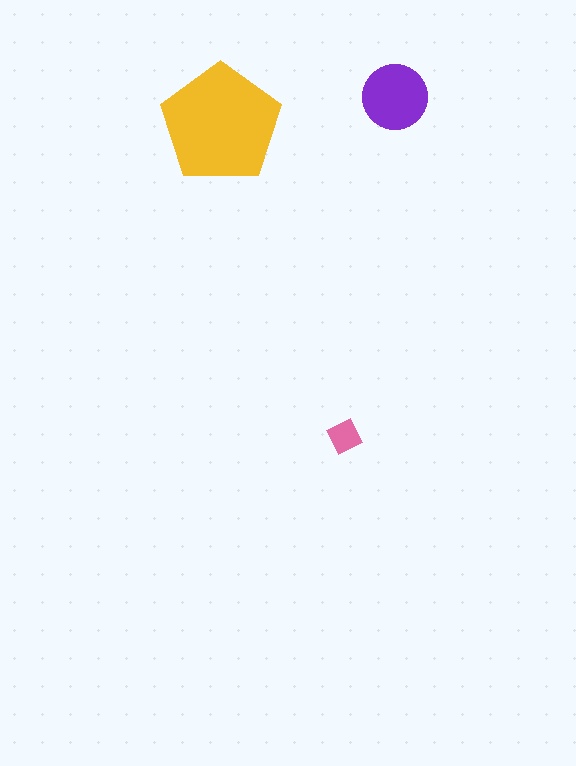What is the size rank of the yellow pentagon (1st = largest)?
1st.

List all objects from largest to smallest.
The yellow pentagon, the purple circle, the pink square.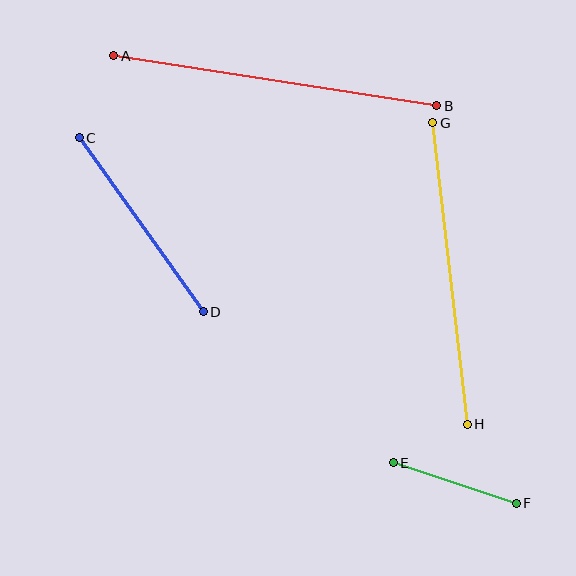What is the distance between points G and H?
The distance is approximately 303 pixels.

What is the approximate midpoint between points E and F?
The midpoint is at approximately (455, 483) pixels.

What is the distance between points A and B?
The distance is approximately 327 pixels.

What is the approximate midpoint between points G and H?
The midpoint is at approximately (450, 274) pixels.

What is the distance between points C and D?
The distance is approximately 214 pixels.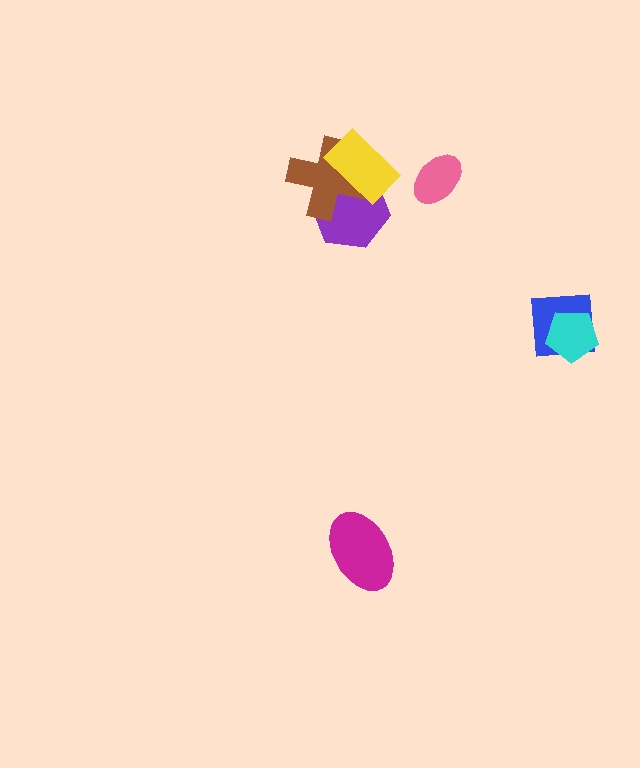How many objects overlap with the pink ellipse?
0 objects overlap with the pink ellipse.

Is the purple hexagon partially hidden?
Yes, it is partially covered by another shape.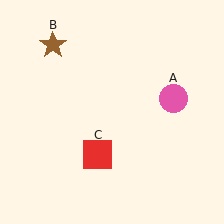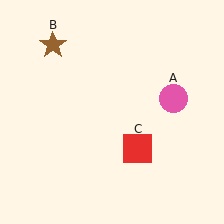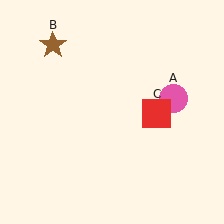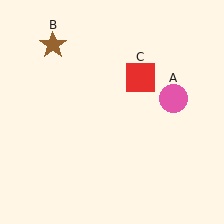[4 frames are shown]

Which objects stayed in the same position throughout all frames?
Pink circle (object A) and brown star (object B) remained stationary.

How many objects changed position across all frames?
1 object changed position: red square (object C).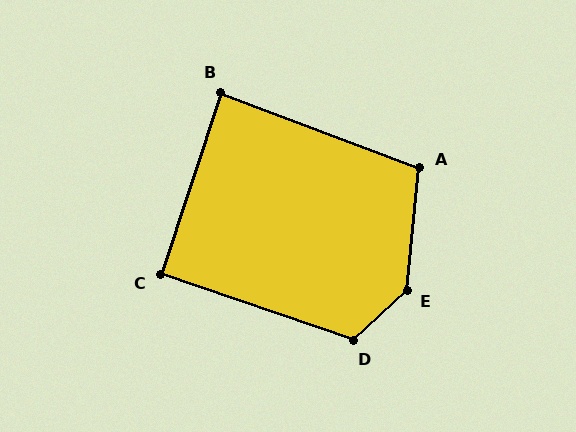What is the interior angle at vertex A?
Approximately 105 degrees (obtuse).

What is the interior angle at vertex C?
Approximately 90 degrees (approximately right).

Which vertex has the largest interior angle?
E, at approximately 139 degrees.